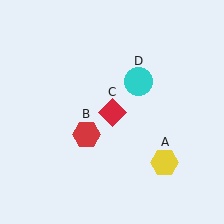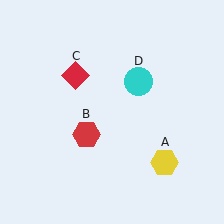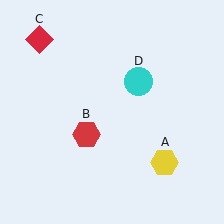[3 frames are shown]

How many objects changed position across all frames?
1 object changed position: red diamond (object C).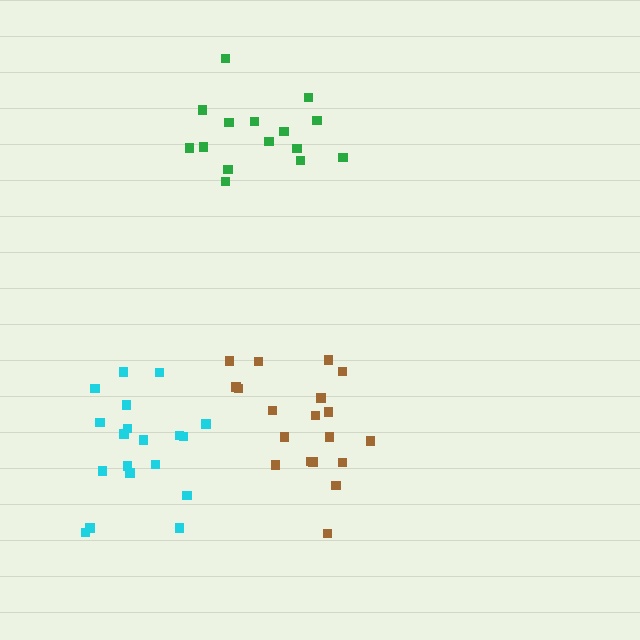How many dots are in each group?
Group 1: 15 dots, Group 2: 19 dots, Group 3: 19 dots (53 total).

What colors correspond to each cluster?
The clusters are colored: green, cyan, brown.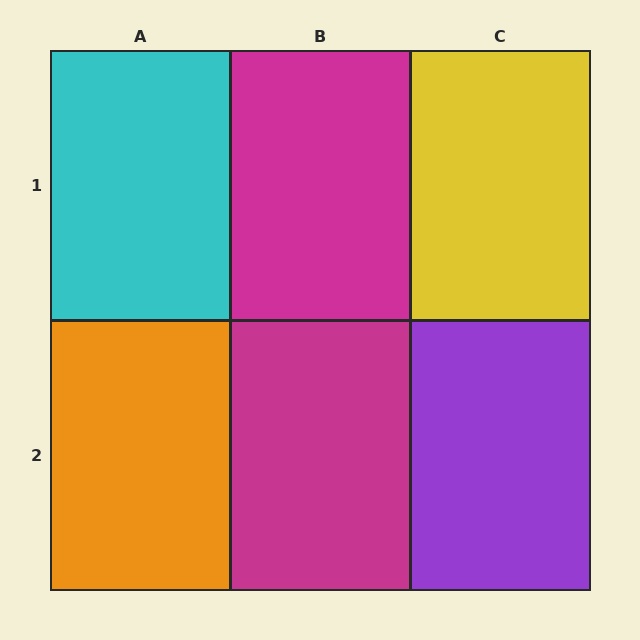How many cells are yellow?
1 cell is yellow.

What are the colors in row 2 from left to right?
Orange, magenta, purple.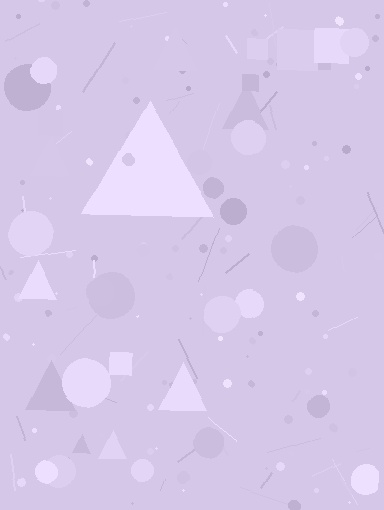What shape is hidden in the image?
A triangle is hidden in the image.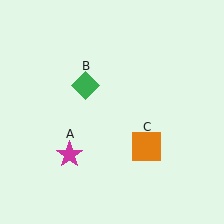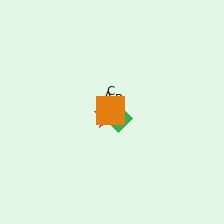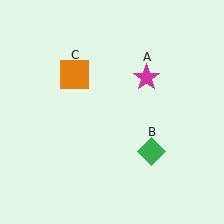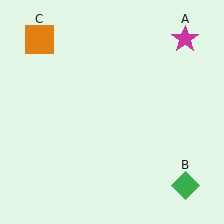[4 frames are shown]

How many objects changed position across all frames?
3 objects changed position: magenta star (object A), green diamond (object B), orange square (object C).